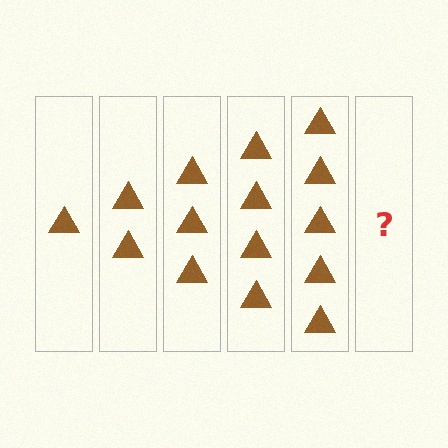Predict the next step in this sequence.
The next step is 6 triangles.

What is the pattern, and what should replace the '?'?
The pattern is that each step adds one more triangle. The '?' should be 6 triangles.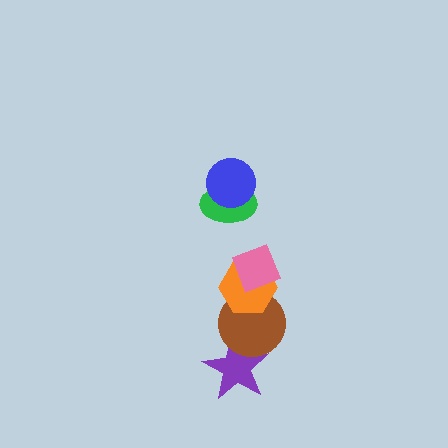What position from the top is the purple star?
The purple star is 6th from the top.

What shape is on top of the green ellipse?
The blue circle is on top of the green ellipse.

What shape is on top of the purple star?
The brown circle is on top of the purple star.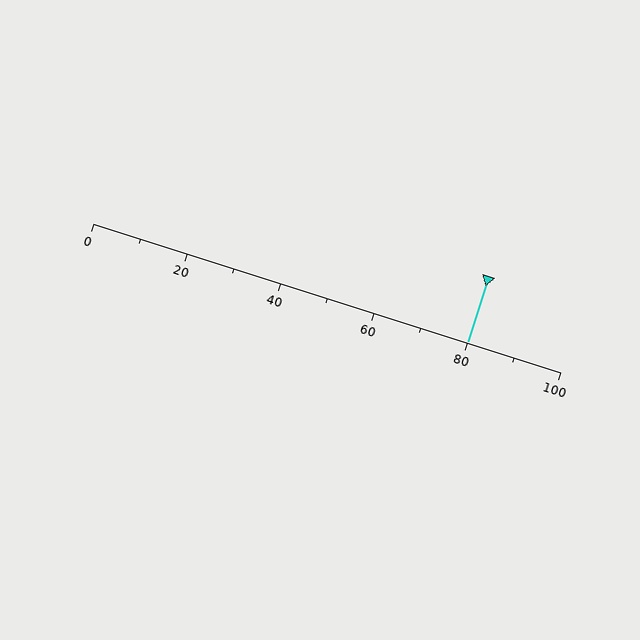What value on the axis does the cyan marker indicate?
The marker indicates approximately 80.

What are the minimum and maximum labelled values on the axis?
The axis runs from 0 to 100.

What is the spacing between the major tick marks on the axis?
The major ticks are spaced 20 apart.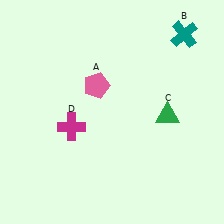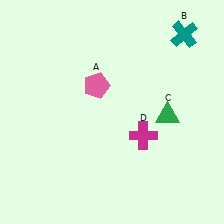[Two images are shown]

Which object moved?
The magenta cross (D) moved right.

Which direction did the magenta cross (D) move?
The magenta cross (D) moved right.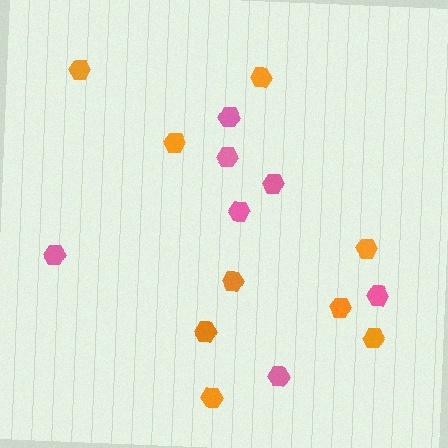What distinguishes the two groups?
There are 2 groups: one group of orange hexagons (9) and one group of pink hexagons (7).